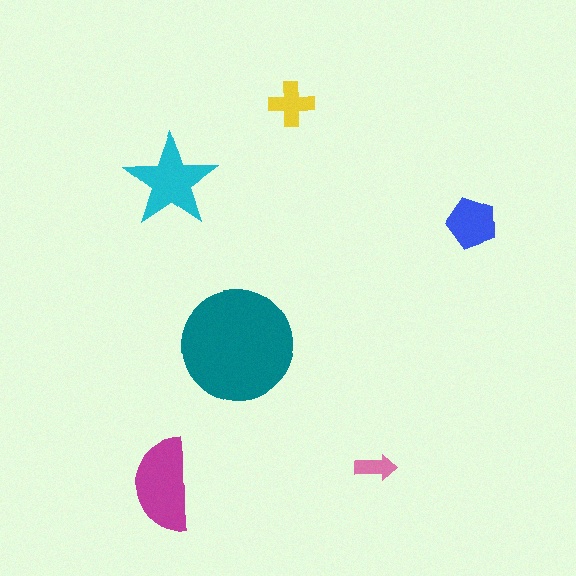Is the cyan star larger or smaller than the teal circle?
Smaller.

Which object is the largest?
The teal circle.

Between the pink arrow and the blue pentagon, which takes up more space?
The blue pentagon.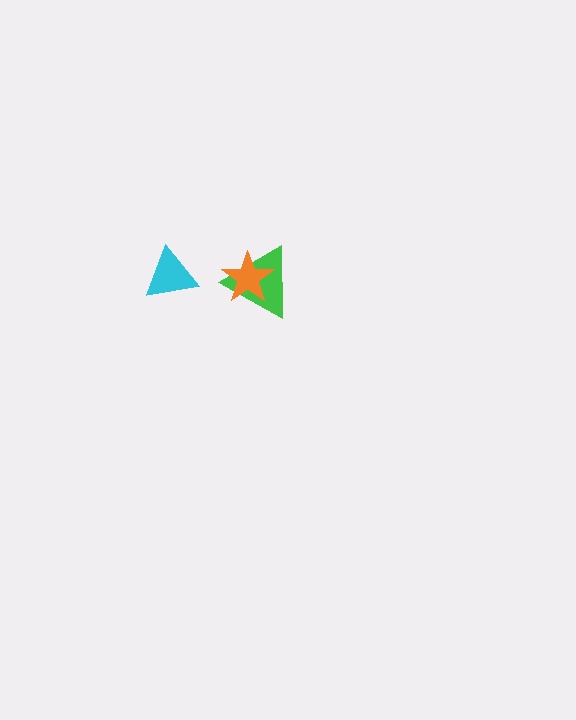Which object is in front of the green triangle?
The orange star is in front of the green triangle.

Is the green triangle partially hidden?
Yes, it is partially covered by another shape.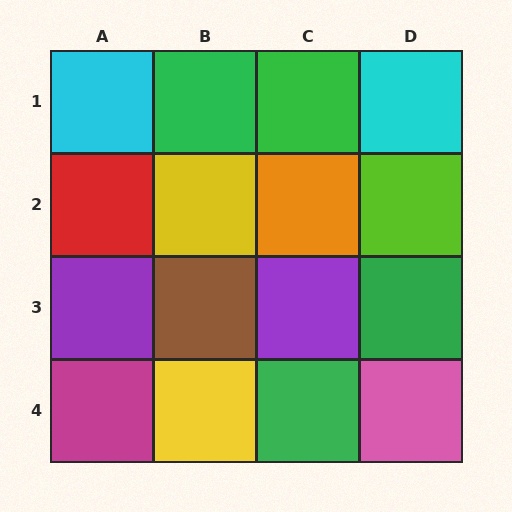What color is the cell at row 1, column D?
Cyan.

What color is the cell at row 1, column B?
Green.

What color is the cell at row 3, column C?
Purple.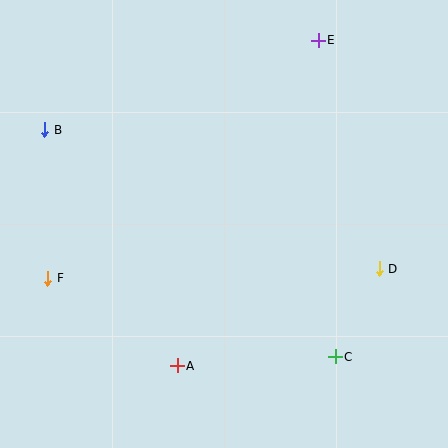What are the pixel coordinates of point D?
Point D is at (379, 269).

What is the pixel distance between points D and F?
The distance between D and F is 332 pixels.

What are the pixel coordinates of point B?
Point B is at (45, 130).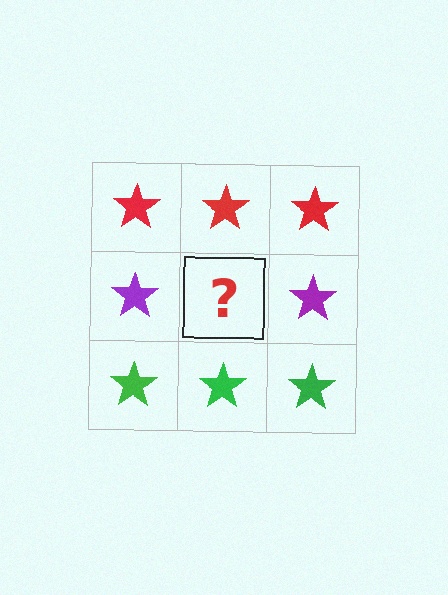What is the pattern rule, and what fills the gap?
The rule is that each row has a consistent color. The gap should be filled with a purple star.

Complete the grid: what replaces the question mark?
The question mark should be replaced with a purple star.